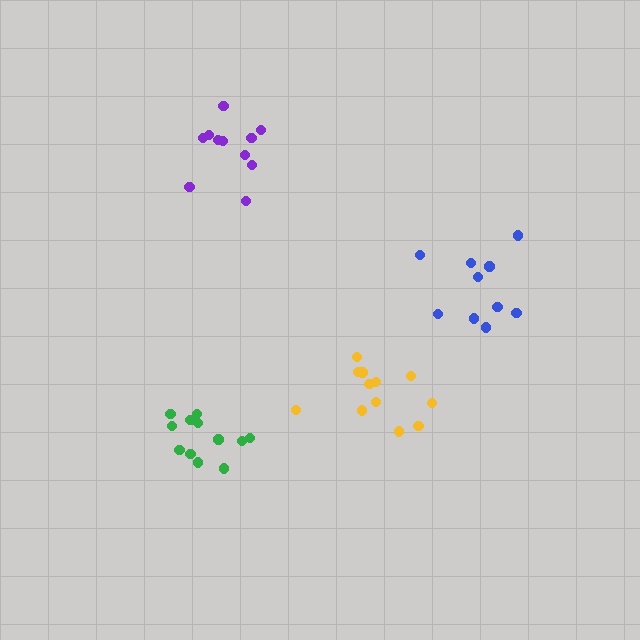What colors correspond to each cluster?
The clusters are colored: yellow, green, blue, purple.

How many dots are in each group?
Group 1: 12 dots, Group 2: 12 dots, Group 3: 10 dots, Group 4: 11 dots (45 total).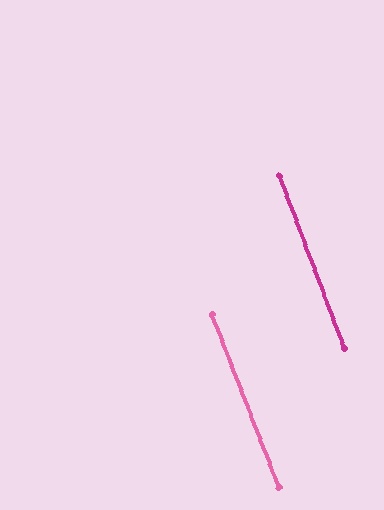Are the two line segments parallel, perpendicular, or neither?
Parallel — their directions differ by only 0.5°.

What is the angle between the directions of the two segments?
Approximately 1 degree.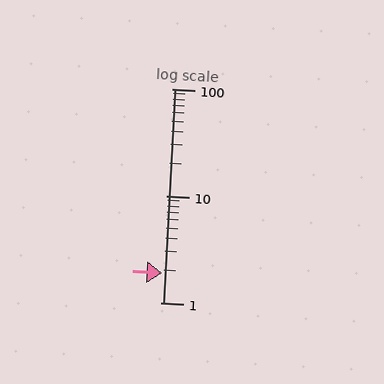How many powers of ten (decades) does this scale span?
The scale spans 2 decades, from 1 to 100.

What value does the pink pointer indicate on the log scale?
The pointer indicates approximately 1.9.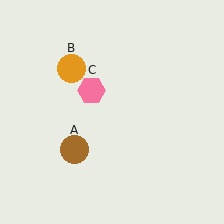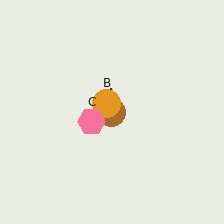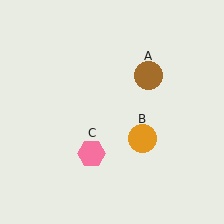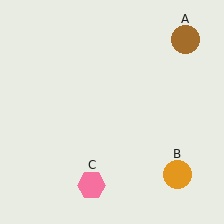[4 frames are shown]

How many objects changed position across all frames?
3 objects changed position: brown circle (object A), orange circle (object B), pink hexagon (object C).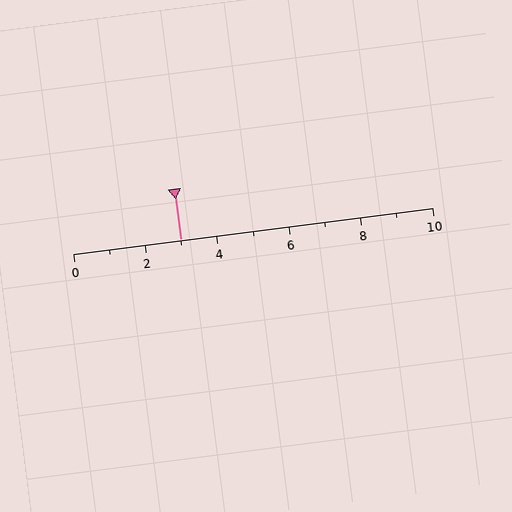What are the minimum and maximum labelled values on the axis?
The axis runs from 0 to 10.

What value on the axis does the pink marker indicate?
The marker indicates approximately 3.